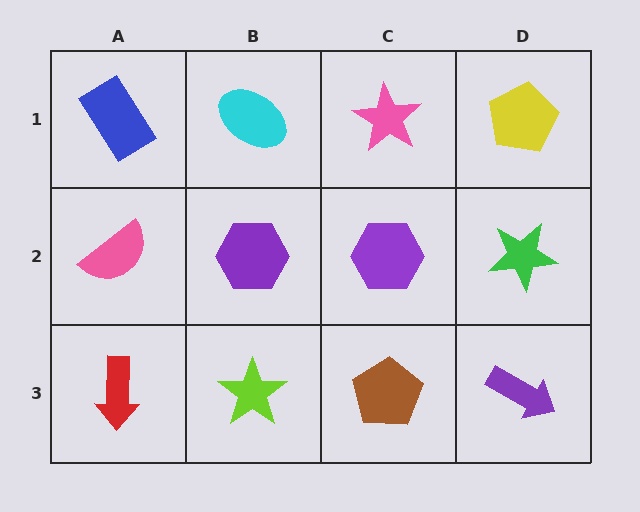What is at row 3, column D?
A purple arrow.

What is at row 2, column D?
A green star.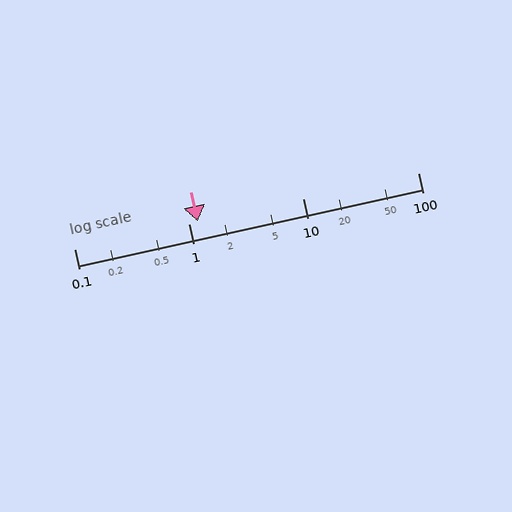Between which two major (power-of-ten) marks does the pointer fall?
The pointer is between 1 and 10.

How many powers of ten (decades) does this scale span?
The scale spans 3 decades, from 0.1 to 100.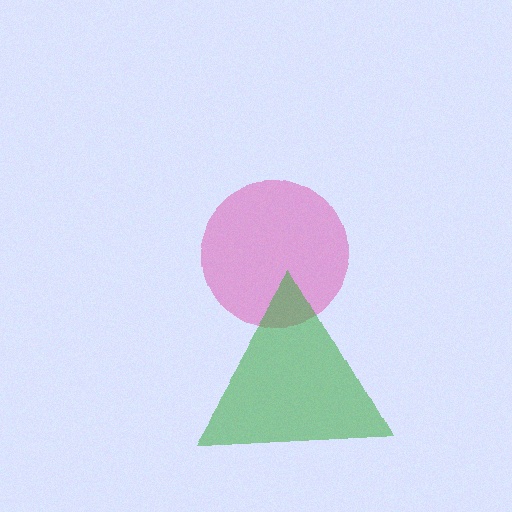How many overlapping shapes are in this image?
There are 2 overlapping shapes in the image.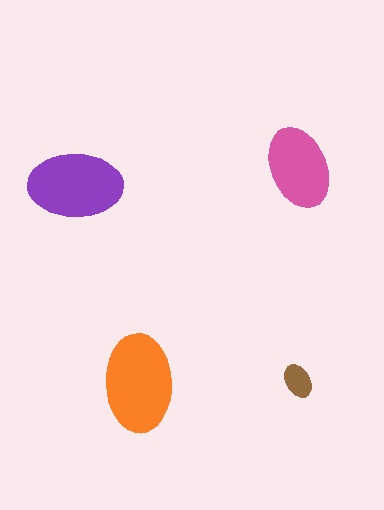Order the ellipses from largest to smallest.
the orange one, the purple one, the pink one, the brown one.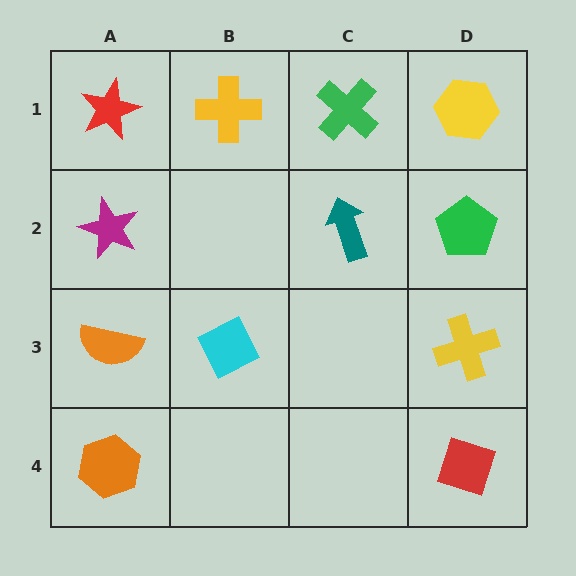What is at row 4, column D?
A red diamond.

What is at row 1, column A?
A red star.